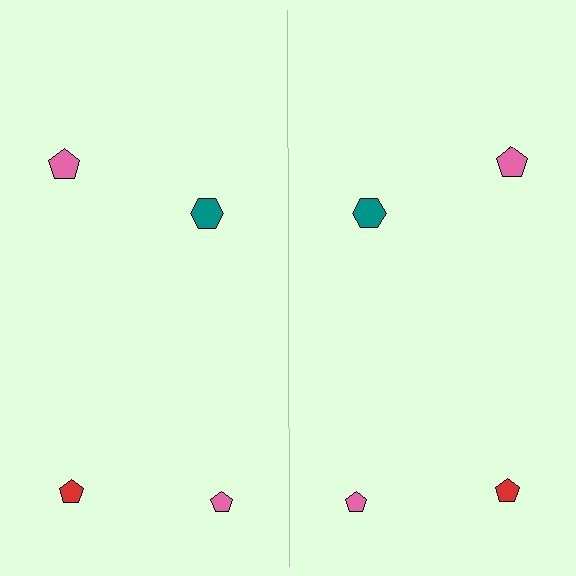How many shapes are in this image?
There are 8 shapes in this image.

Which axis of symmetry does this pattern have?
The pattern has a vertical axis of symmetry running through the center of the image.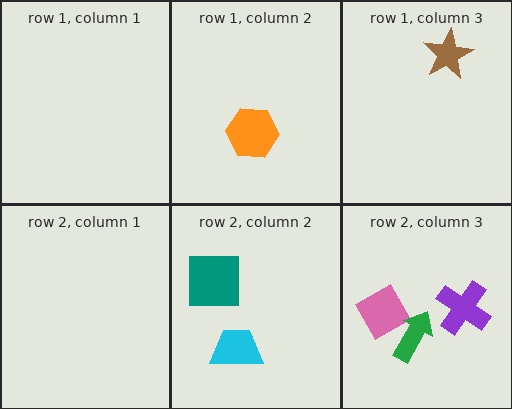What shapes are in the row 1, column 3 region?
The brown star.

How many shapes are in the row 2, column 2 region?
2.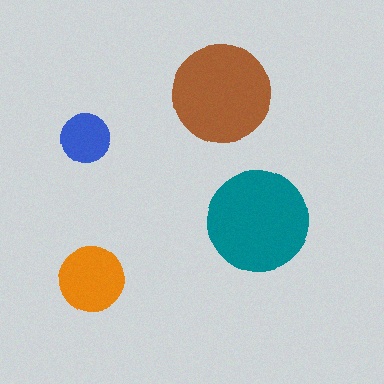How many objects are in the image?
There are 4 objects in the image.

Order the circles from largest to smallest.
the teal one, the brown one, the orange one, the blue one.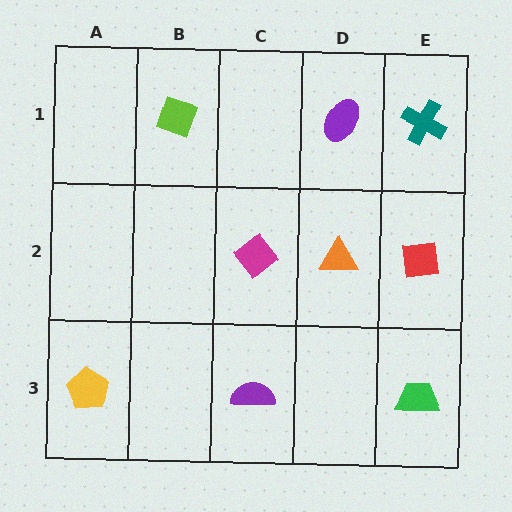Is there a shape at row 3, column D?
No, that cell is empty.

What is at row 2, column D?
An orange triangle.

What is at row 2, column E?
A red square.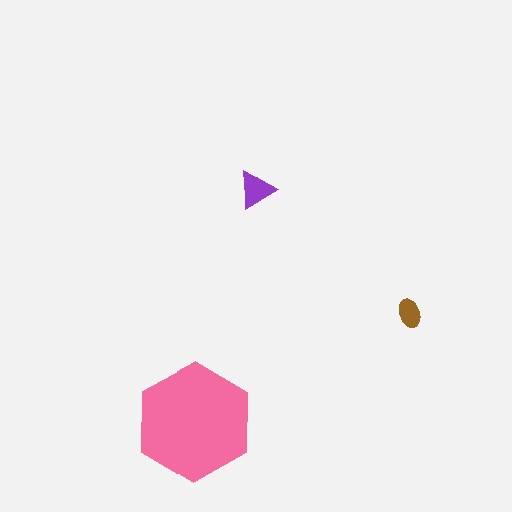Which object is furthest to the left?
The pink hexagon is leftmost.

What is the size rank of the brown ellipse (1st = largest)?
3rd.